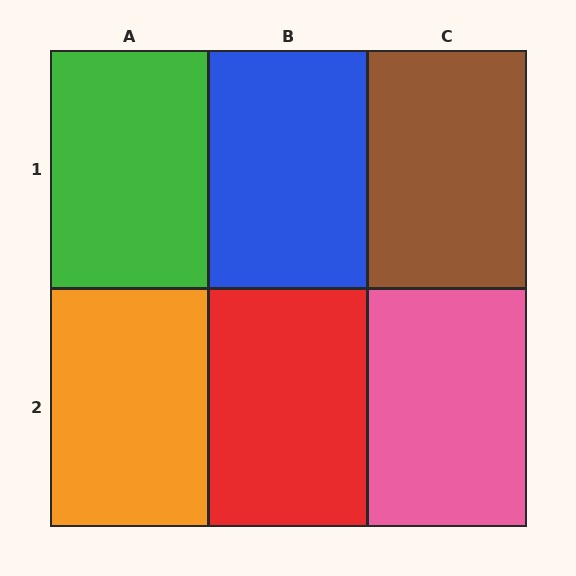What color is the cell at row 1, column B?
Blue.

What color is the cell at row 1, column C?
Brown.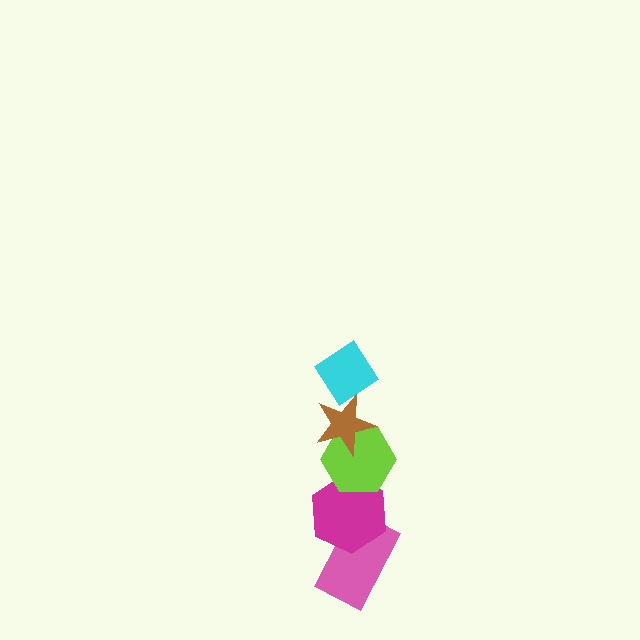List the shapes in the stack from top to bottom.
From top to bottom: the cyan diamond, the brown star, the lime hexagon, the magenta hexagon, the pink rectangle.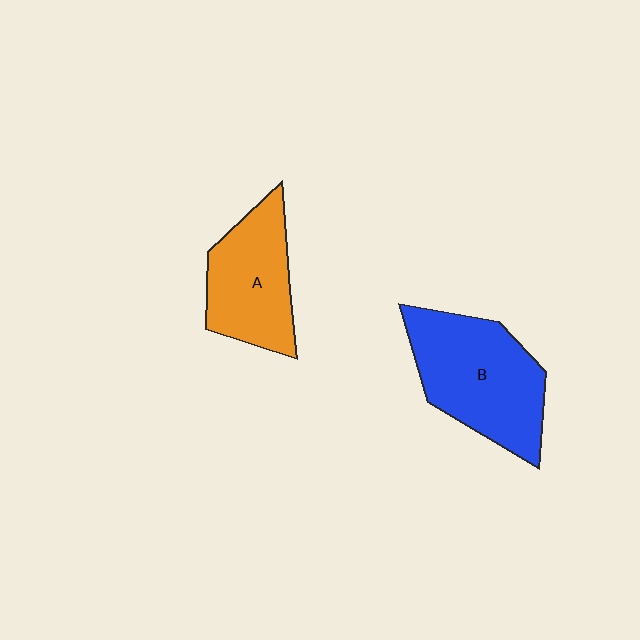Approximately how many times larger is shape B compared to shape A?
Approximately 1.3 times.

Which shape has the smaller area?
Shape A (orange).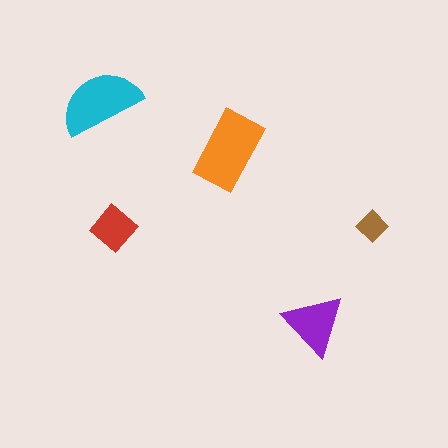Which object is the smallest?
The brown diamond.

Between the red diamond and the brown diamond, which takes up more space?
The red diamond.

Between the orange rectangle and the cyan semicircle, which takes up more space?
The orange rectangle.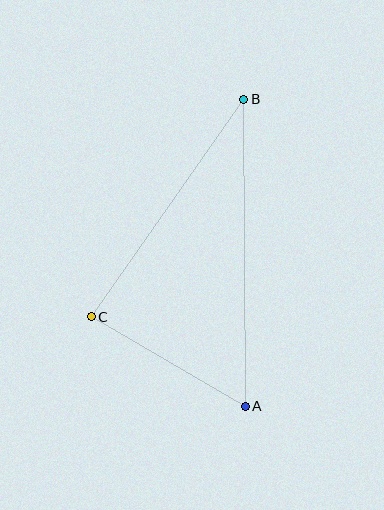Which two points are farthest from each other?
Points A and B are farthest from each other.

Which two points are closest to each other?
Points A and C are closest to each other.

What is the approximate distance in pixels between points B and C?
The distance between B and C is approximately 266 pixels.